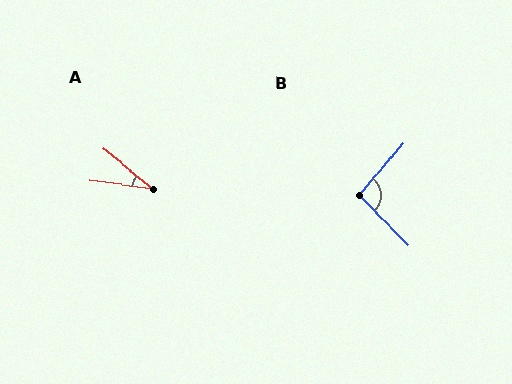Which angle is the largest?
B, at approximately 95 degrees.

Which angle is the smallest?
A, at approximately 31 degrees.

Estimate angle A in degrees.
Approximately 31 degrees.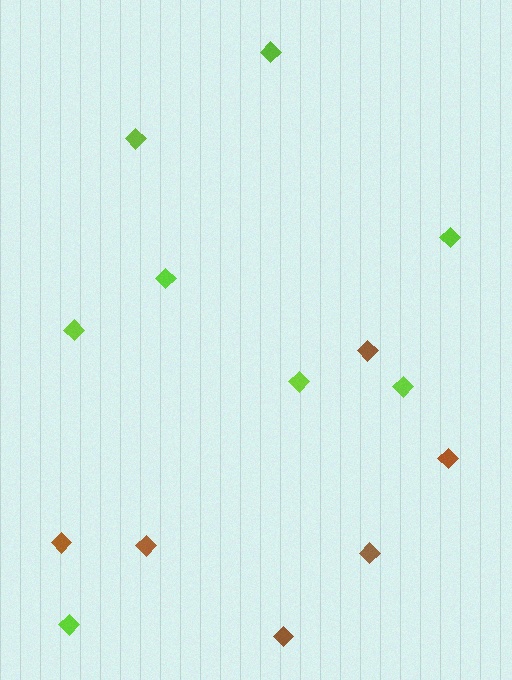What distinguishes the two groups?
There are 2 groups: one group of lime diamonds (8) and one group of brown diamonds (6).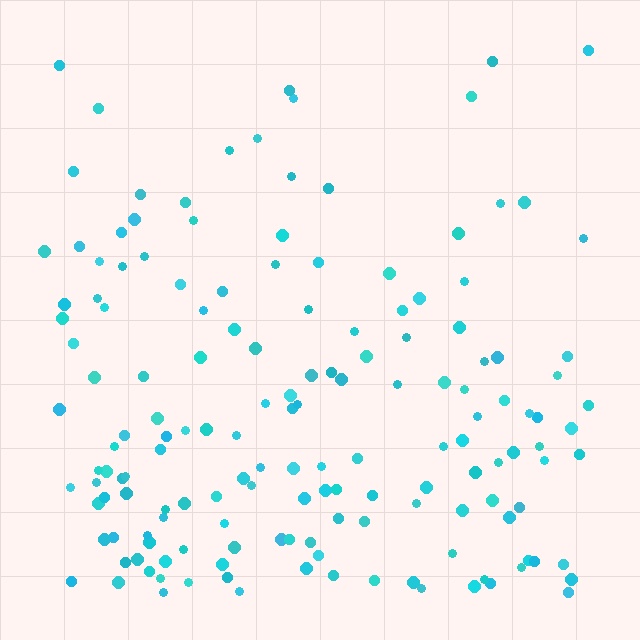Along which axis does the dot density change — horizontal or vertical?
Vertical.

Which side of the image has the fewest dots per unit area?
The top.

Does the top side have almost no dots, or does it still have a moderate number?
Still a moderate number, just noticeably fewer than the bottom.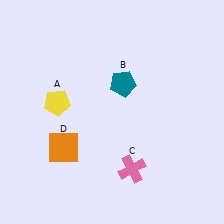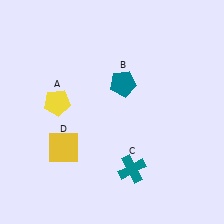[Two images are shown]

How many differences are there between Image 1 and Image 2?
There are 2 differences between the two images.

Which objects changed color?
C changed from pink to teal. D changed from orange to yellow.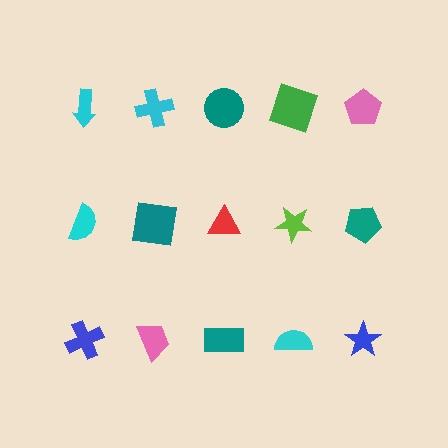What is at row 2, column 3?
A red triangle.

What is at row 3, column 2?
A pink trapezoid.